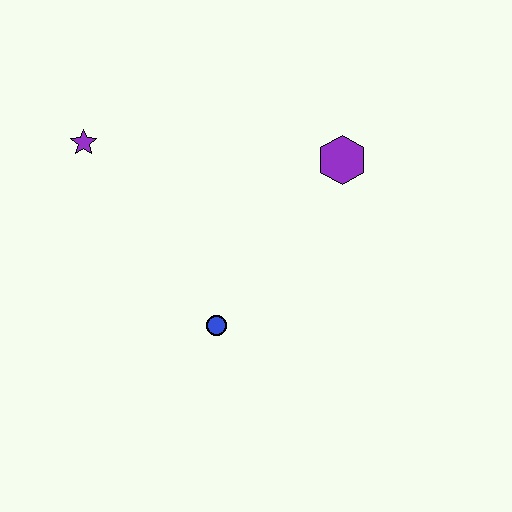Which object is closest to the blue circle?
The purple hexagon is closest to the blue circle.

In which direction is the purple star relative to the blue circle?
The purple star is above the blue circle.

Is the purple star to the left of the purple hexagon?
Yes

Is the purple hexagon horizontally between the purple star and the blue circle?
No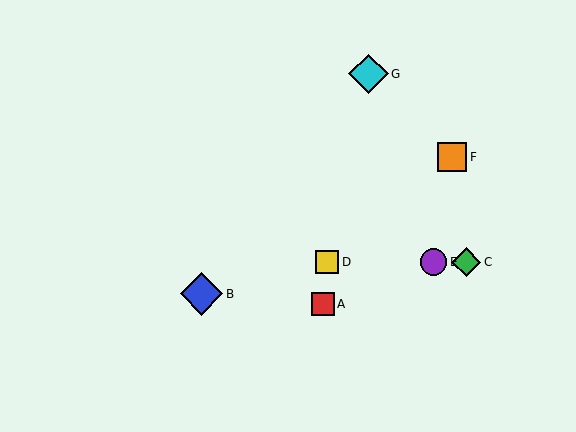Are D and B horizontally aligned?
No, D is at y≈262 and B is at y≈294.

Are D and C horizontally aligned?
Yes, both are at y≈262.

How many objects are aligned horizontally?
3 objects (C, D, E) are aligned horizontally.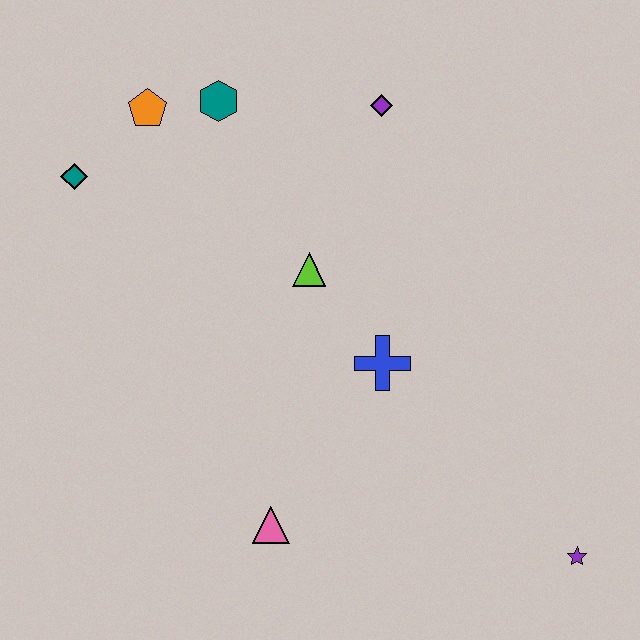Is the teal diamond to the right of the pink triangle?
No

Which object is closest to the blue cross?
The lime triangle is closest to the blue cross.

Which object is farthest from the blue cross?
The teal diamond is farthest from the blue cross.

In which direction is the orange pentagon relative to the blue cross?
The orange pentagon is above the blue cross.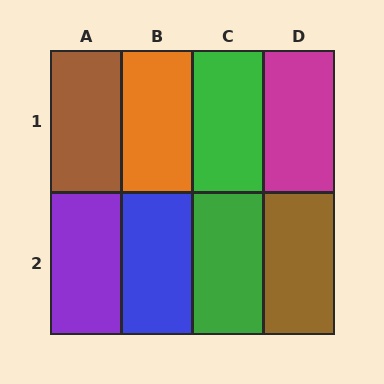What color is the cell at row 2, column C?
Green.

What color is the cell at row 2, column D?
Brown.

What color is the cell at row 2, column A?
Purple.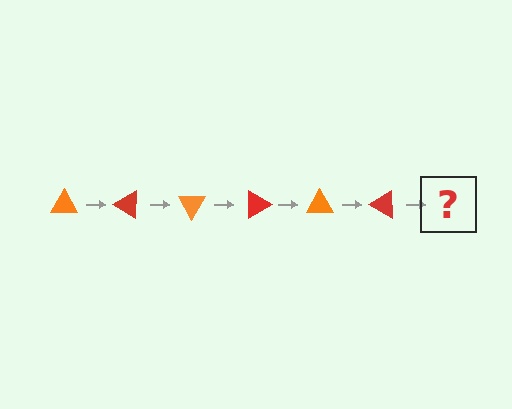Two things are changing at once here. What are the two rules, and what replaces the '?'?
The two rules are that it rotates 30 degrees each step and the color cycles through orange and red. The '?' should be an orange triangle, rotated 180 degrees from the start.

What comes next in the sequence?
The next element should be an orange triangle, rotated 180 degrees from the start.